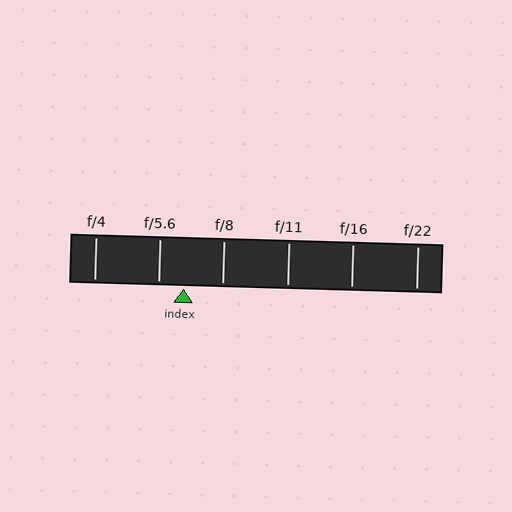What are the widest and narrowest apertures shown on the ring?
The widest aperture shown is f/4 and the narrowest is f/22.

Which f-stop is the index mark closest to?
The index mark is closest to f/5.6.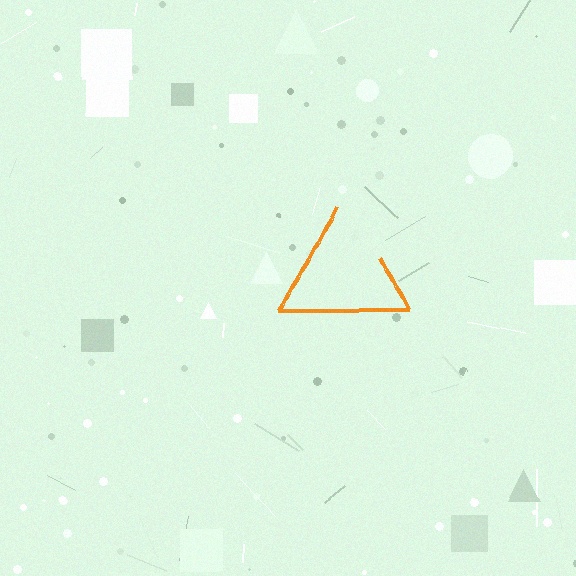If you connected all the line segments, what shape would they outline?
They would outline a triangle.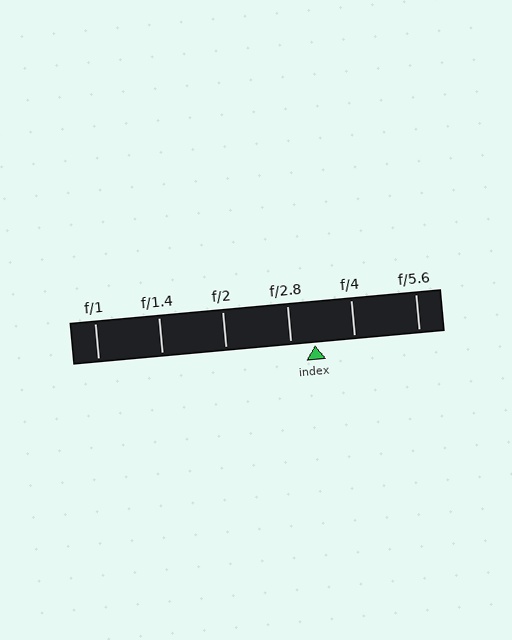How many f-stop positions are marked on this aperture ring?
There are 6 f-stop positions marked.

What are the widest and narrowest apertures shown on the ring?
The widest aperture shown is f/1 and the narrowest is f/5.6.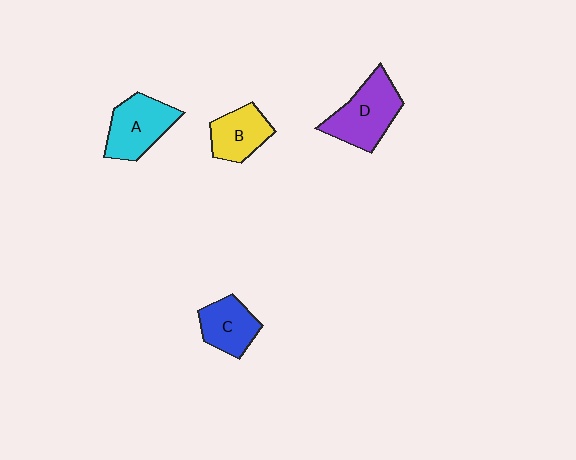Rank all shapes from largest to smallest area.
From largest to smallest: D (purple), A (cyan), C (blue), B (yellow).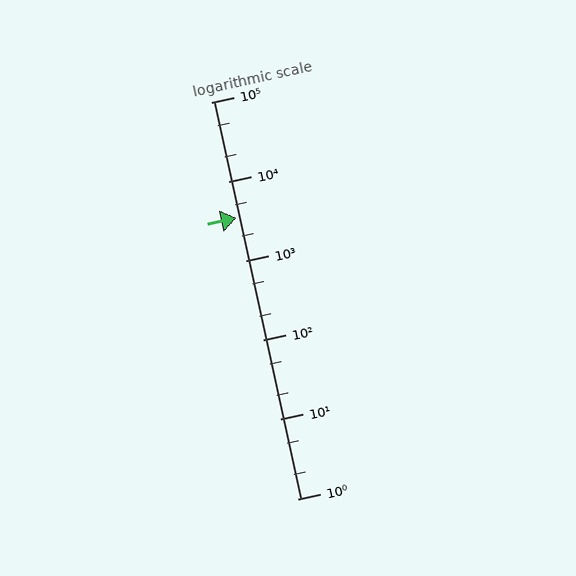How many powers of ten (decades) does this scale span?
The scale spans 5 decades, from 1 to 100000.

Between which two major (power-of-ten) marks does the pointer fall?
The pointer is between 1000 and 10000.